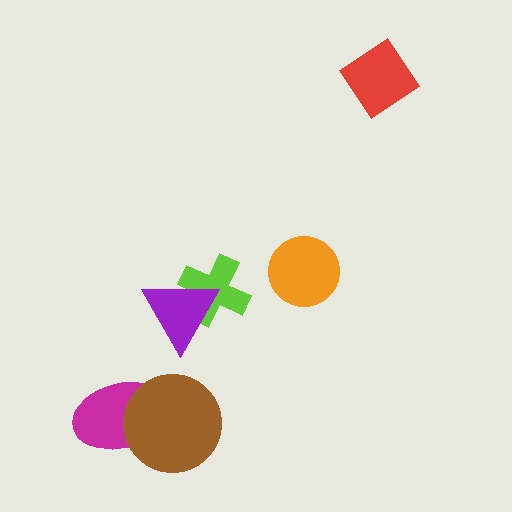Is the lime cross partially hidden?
Yes, it is partially covered by another shape.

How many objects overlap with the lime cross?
1 object overlaps with the lime cross.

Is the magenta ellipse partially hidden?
Yes, it is partially covered by another shape.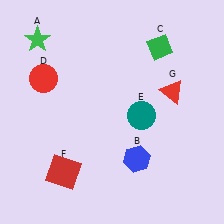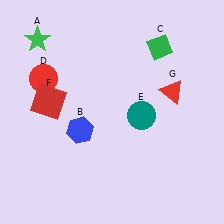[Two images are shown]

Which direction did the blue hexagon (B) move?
The blue hexagon (B) moved left.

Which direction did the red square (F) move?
The red square (F) moved up.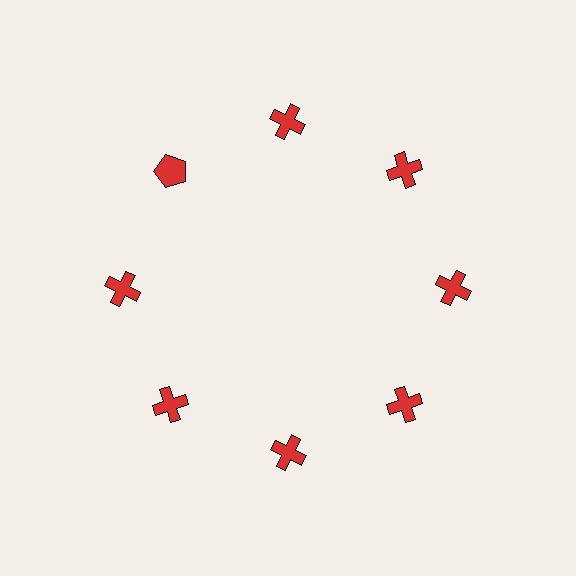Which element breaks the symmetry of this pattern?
The red pentagon at roughly the 10 o'clock position breaks the symmetry. All other shapes are red crosses.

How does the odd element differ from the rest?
It has a different shape: pentagon instead of cross.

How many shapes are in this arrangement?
There are 8 shapes arranged in a ring pattern.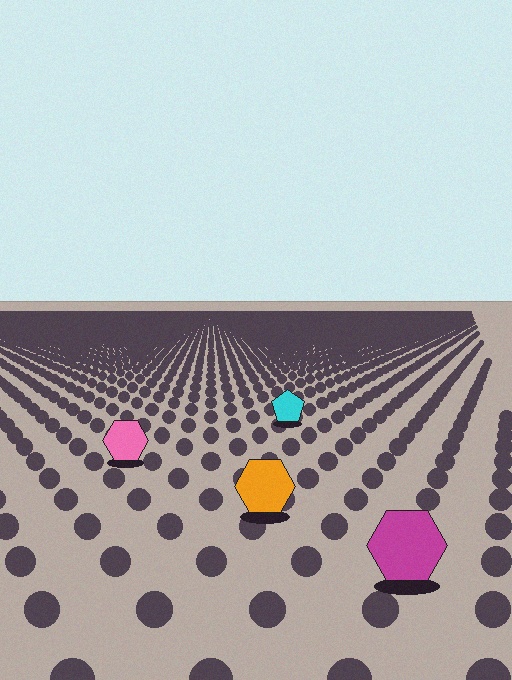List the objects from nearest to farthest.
From nearest to farthest: the magenta hexagon, the orange hexagon, the pink hexagon, the cyan pentagon.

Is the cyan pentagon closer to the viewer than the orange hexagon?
No. The orange hexagon is closer — you can tell from the texture gradient: the ground texture is coarser near it.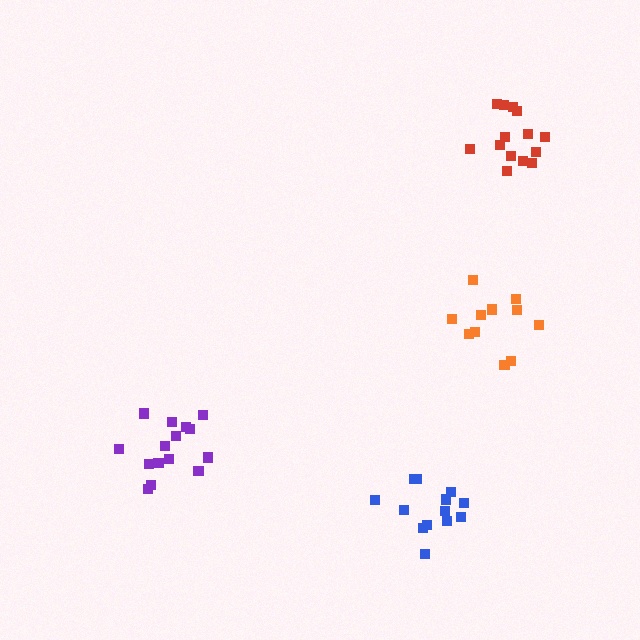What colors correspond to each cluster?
The clusters are colored: orange, red, purple, blue.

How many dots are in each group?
Group 1: 12 dots, Group 2: 14 dots, Group 3: 15 dots, Group 4: 13 dots (54 total).